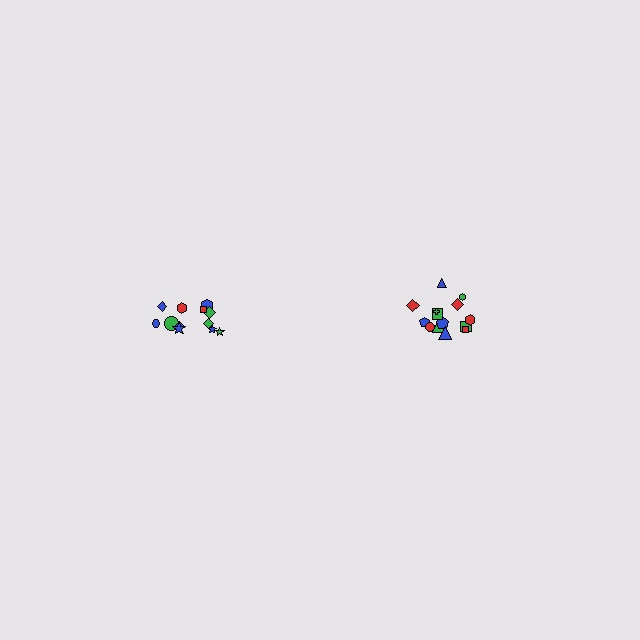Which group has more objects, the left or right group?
The right group.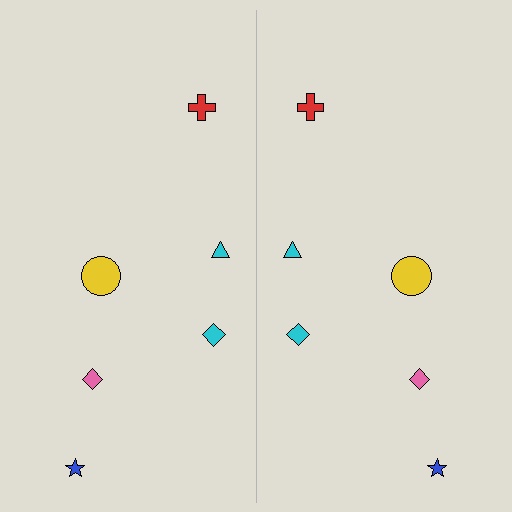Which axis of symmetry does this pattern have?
The pattern has a vertical axis of symmetry running through the center of the image.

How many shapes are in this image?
There are 12 shapes in this image.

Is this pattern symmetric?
Yes, this pattern has bilateral (reflection) symmetry.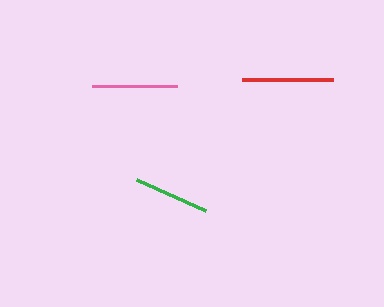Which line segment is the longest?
The red line is the longest at approximately 91 pixels.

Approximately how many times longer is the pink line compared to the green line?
The pink line is approximately 1.1 times the length of the green line.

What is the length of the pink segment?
The pink segment is approximately 85 pixels long.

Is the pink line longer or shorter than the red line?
The red line is longer than the pink line.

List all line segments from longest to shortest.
From longest to shortest: red, pink, green.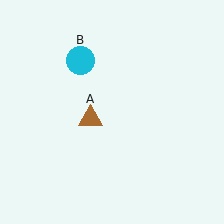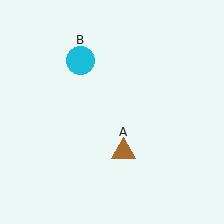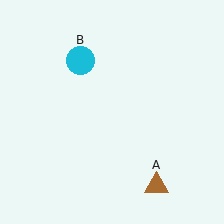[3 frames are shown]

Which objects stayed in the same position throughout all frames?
Cyan circle (object B) remained stationary.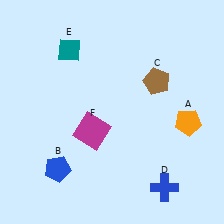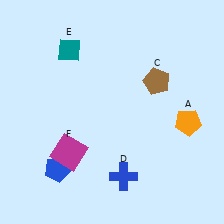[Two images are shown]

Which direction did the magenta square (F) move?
The magenta square (F) moved left.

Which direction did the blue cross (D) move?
The blue cross (D) moved left.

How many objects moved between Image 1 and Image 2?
2 objects moved between the two images.